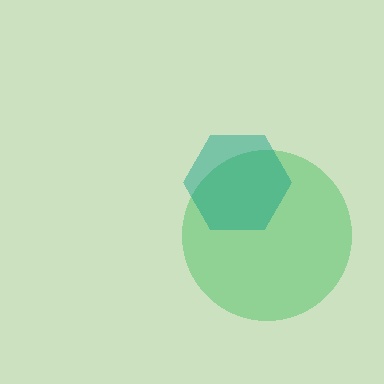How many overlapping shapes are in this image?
There are 2 overlapping shapes in the image.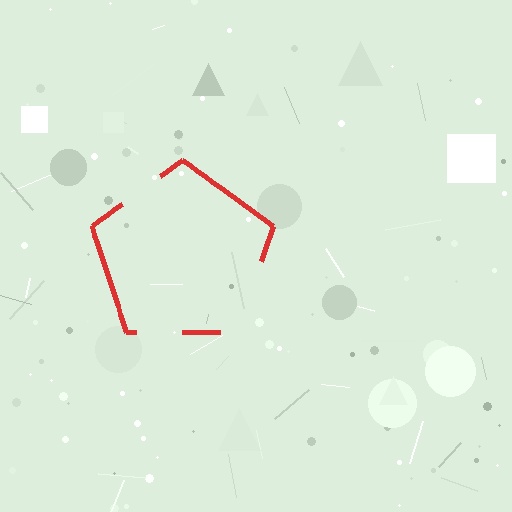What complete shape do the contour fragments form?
The contour fragments form a pentagon.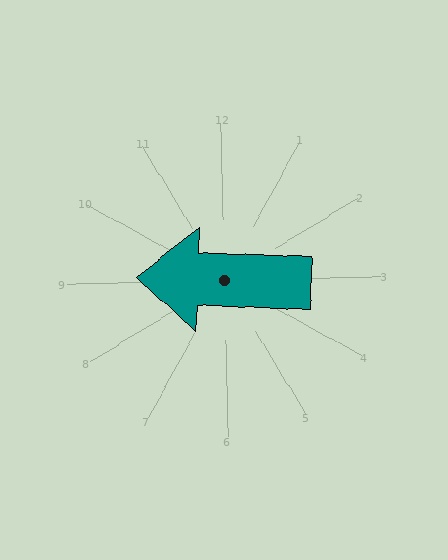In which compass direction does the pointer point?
West.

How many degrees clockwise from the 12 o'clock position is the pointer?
Approximately 273 degrees.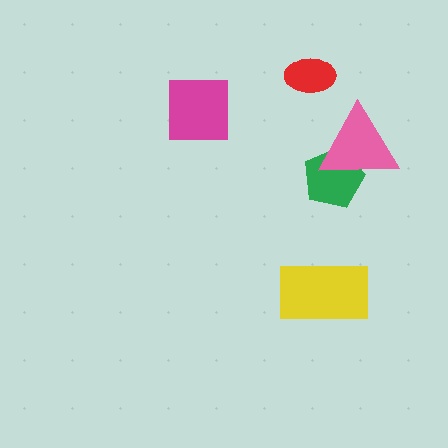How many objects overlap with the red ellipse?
0 objects overlap with the red ellipse.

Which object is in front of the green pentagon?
The pink triangle is in front of the green pentagon.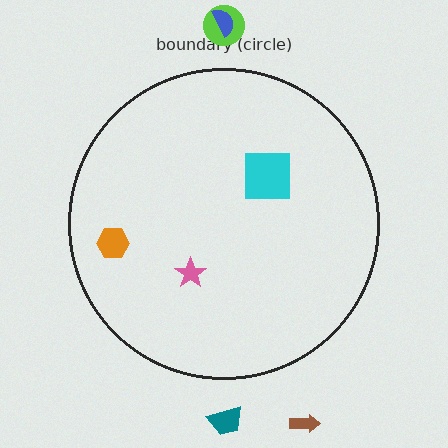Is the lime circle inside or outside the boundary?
Outside.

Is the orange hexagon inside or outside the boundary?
Inside.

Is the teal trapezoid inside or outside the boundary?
Outside.